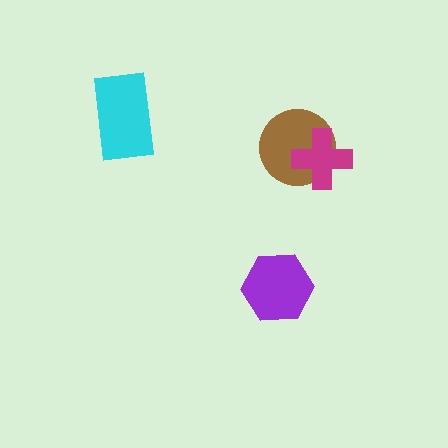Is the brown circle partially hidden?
Yes, it is partially covered by another shape.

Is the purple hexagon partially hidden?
No, no other shape covers it.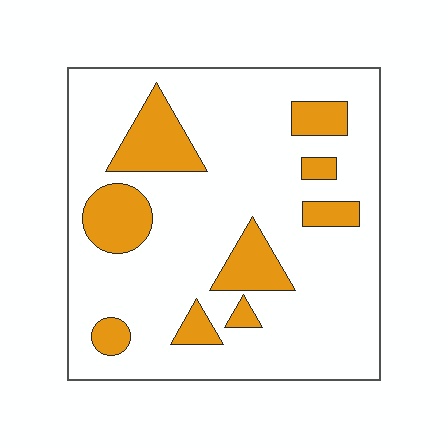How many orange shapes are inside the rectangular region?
9.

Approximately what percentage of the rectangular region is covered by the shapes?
Approximately 20%.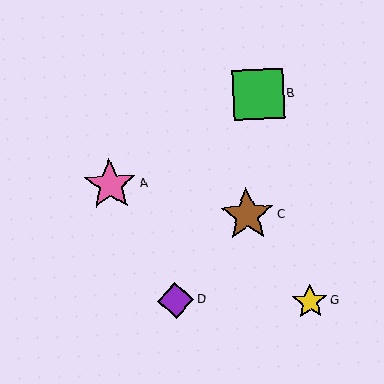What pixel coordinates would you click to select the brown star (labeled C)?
Click at (247, 215) to select the brown star C.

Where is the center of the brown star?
The center of the brown star is at (247, 215).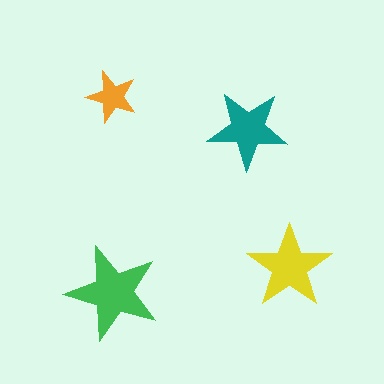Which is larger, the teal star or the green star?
The green one.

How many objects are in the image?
There are 4 objects in the image.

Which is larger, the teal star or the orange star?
The teal one.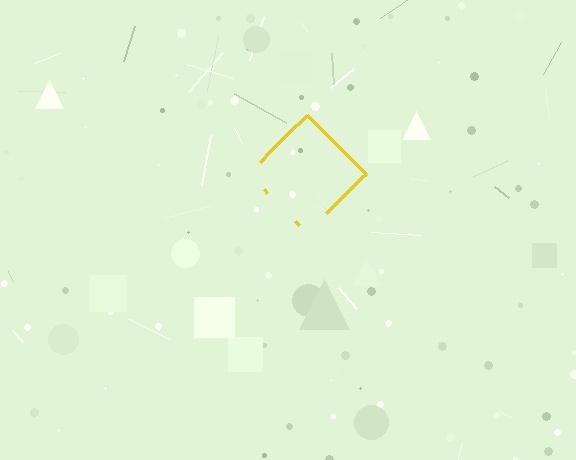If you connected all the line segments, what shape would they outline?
They would outline a diamond.